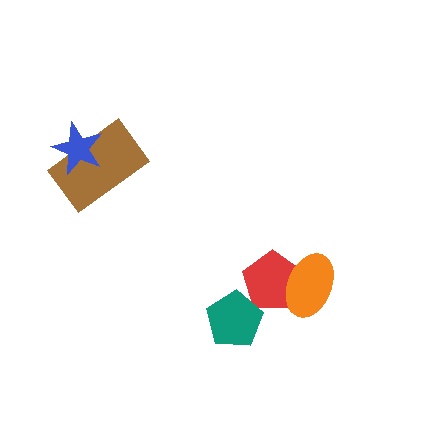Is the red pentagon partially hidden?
Yes, it is partially covered by another shape.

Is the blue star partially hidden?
No, no other shape covers it.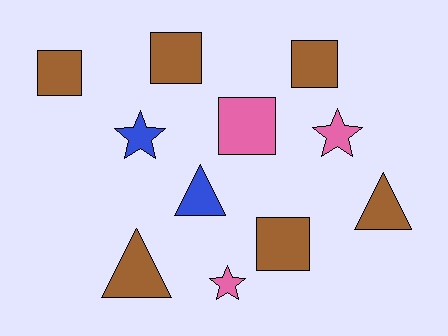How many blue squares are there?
There are no blue squares.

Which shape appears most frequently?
Square, with 5 objects.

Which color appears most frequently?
Brown, with 6 objects.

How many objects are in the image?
There are 11 objects.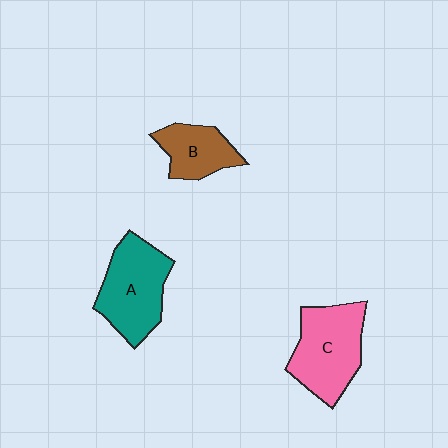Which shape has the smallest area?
Shape B (brown).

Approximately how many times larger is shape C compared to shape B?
Approximately 1.6 times.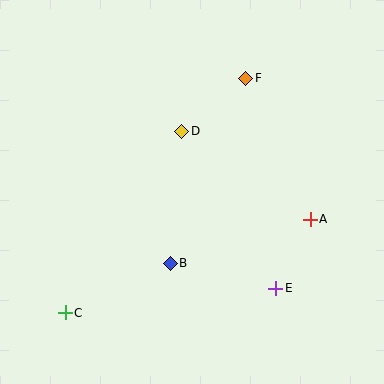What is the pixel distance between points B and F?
The distance between B and F is 200 pixels.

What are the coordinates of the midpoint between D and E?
The midpoint between D and E is at (229, 210).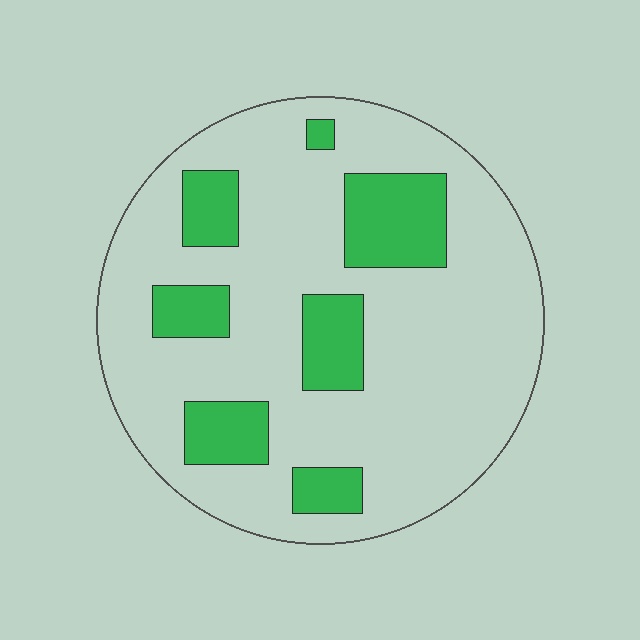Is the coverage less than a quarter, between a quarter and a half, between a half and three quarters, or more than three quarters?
Less than a quarter.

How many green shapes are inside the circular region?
7.